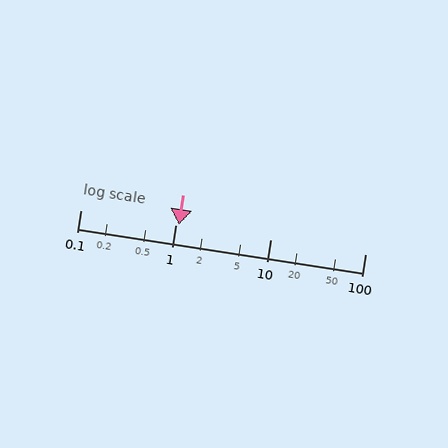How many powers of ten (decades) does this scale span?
The scale spans 3 decades, from 0.1 to 100.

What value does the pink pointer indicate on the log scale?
The pointer indicates approximately 1.1.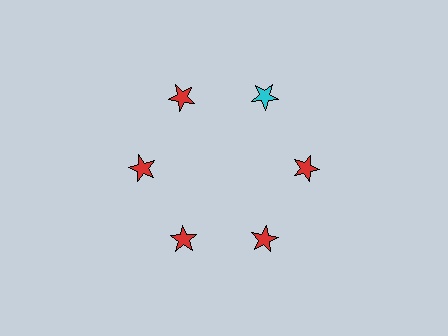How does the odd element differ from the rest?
It has a different color: cyan instead of red.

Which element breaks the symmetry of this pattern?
The cyan star at roughly the 1 o'clock position breaks the symmetry. All other shapes are red stars.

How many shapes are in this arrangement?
There are 6 shapes arranged in a ring pattern.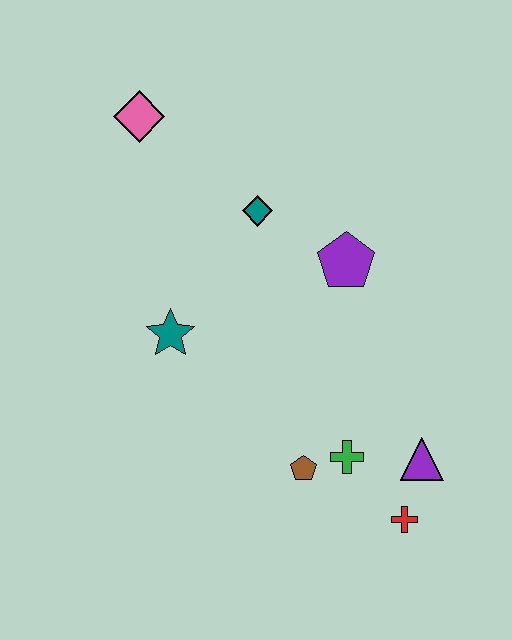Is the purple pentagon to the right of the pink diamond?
Yes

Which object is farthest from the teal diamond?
The red cross is farthest from the teal diamond.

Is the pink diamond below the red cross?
No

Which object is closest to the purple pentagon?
The teal diamond is closest to the purple pentagon.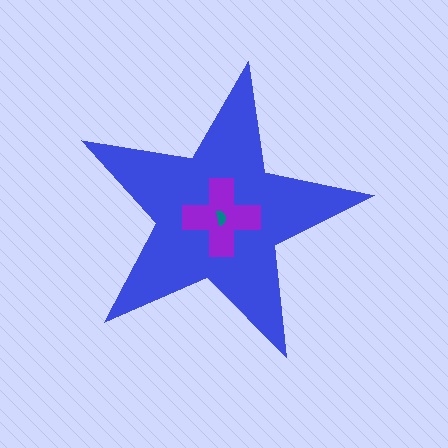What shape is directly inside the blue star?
The purple cross.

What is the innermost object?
The teal semicircle.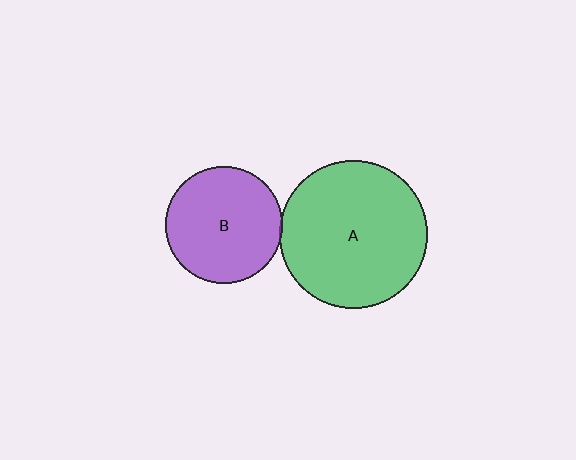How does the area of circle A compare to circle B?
Approximately 1.6 times.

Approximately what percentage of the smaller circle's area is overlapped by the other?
Approximately 5%.